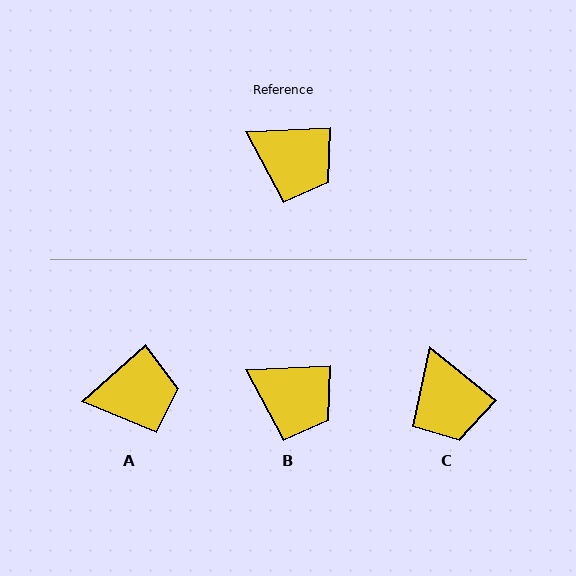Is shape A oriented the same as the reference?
No, it is off by about 39 degrees.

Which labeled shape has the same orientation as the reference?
B.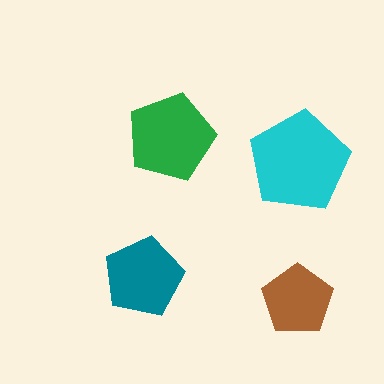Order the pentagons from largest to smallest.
the cyan one, the green one, the teal one, the brown one.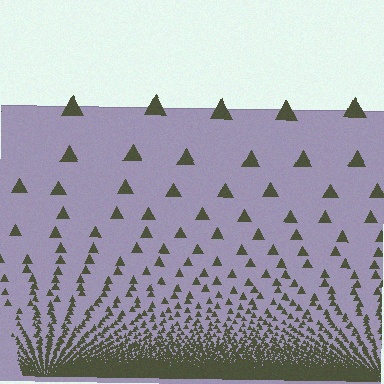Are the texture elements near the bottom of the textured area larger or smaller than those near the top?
Smaller. The gradient is inverted — elements near the bottom are smaller and denser.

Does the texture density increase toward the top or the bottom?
Density increases toward the bottom.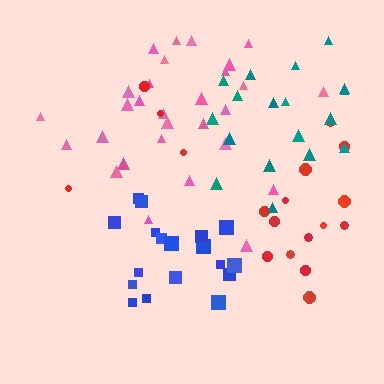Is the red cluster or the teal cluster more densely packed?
Teal.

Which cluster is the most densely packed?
Pink.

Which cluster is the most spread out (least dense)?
Red.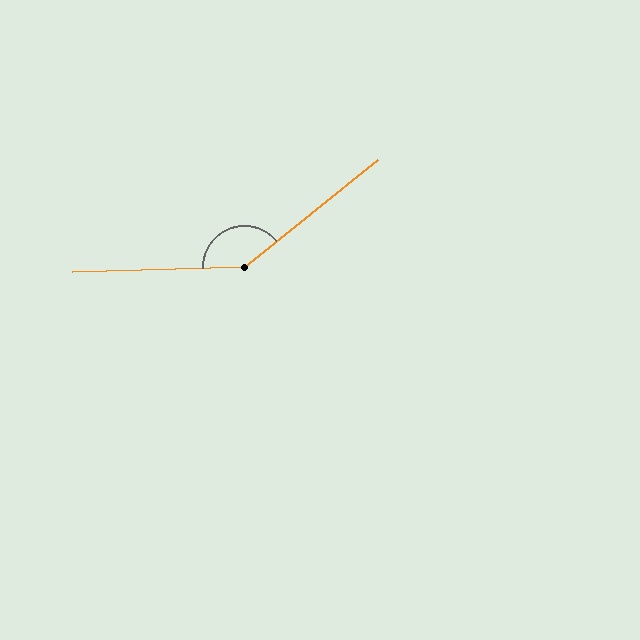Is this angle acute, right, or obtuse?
It is obtuse.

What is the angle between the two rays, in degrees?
Approximately 143 degrees.